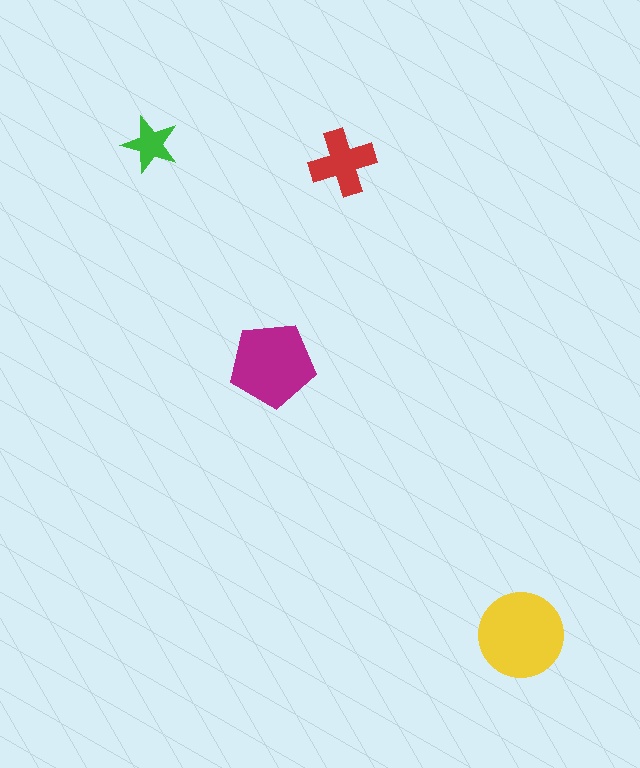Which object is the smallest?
The green star.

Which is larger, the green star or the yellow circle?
The yellow circle.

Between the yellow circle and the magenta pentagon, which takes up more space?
The yellow circle.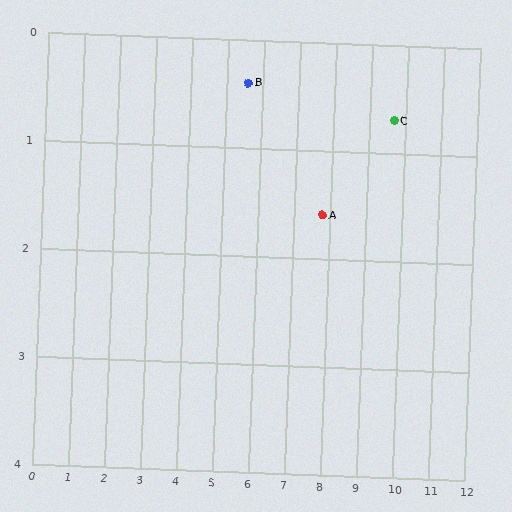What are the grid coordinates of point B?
Point B is at approximately (5.6, 0.4).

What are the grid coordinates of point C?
Point C is at approximately (9.7, 0.7).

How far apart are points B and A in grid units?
Points B and A are about 2.5 grid units apart.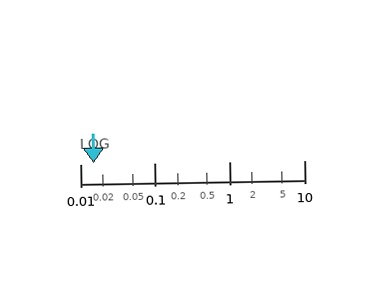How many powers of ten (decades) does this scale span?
The scale spans 3 decades, from 0.01 to 10.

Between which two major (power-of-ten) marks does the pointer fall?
The pointer is between 0.01 and 0.1.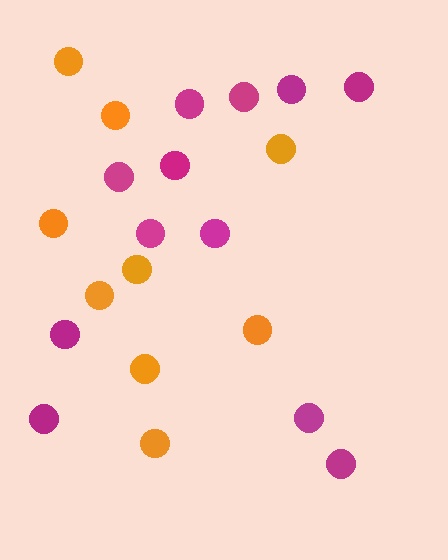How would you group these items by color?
There are 2 groups: one group of orange circles (9) and one group of magenta circles (12).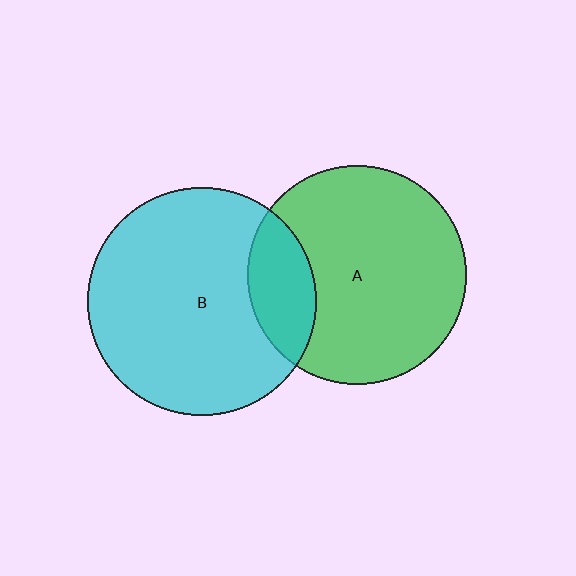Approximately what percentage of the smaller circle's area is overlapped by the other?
Approximately 20%.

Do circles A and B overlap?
Yes.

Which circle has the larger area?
Circle B (cyan).